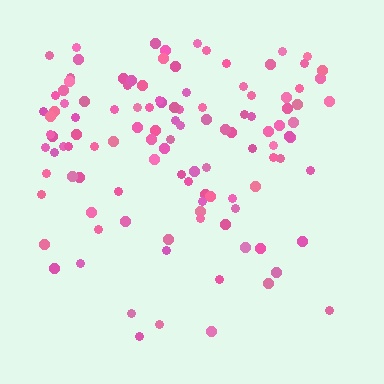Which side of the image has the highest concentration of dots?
The top.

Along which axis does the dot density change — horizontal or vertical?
Vertical.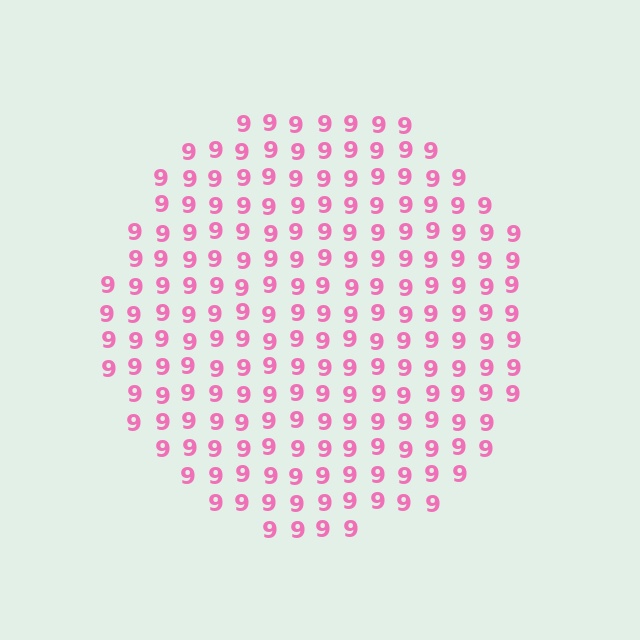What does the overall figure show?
The overall figure shows a circle.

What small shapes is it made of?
It is made of small digit 9's.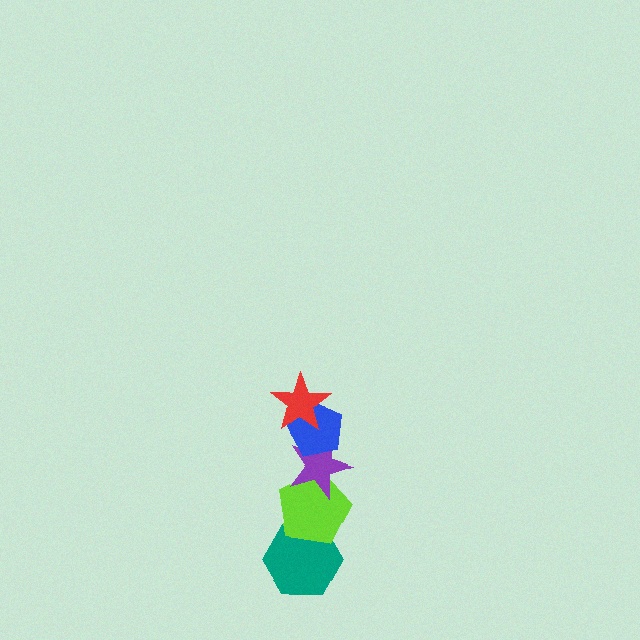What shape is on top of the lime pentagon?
The purple star is on top of the lime pentagon.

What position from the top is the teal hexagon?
The teal hexagon is 5th from the top.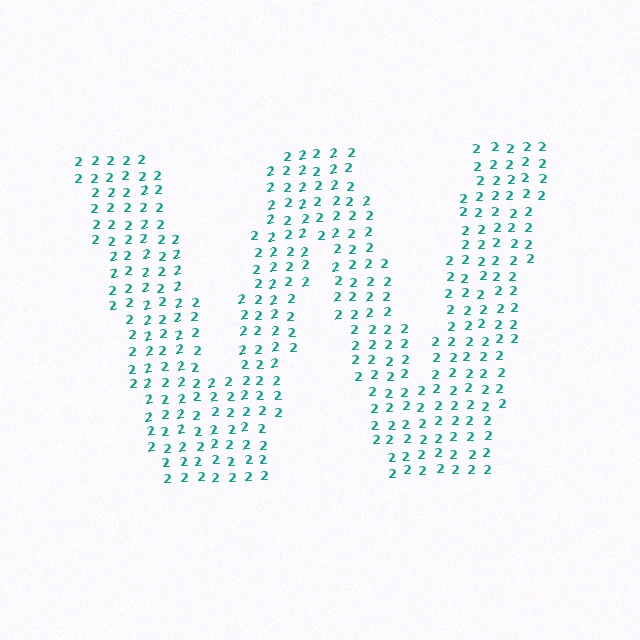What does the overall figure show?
The overall figure shows the letter W.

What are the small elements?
The small elements are digit 2's.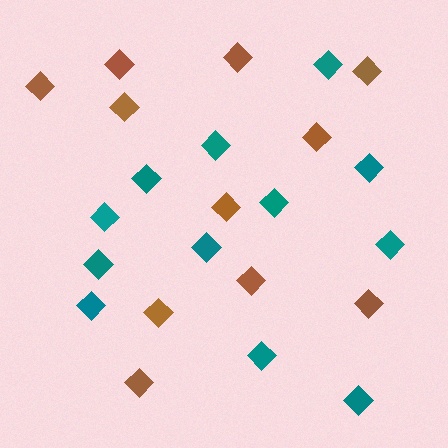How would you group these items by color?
There are 2 groups: one group of teal diamonds (12) and one group of brown diamonds (11).